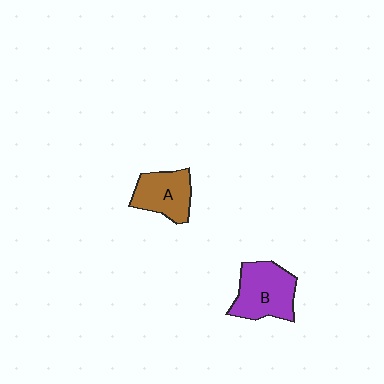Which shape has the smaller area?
Shape A (brown).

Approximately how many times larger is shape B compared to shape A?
Approximately 1.3 times.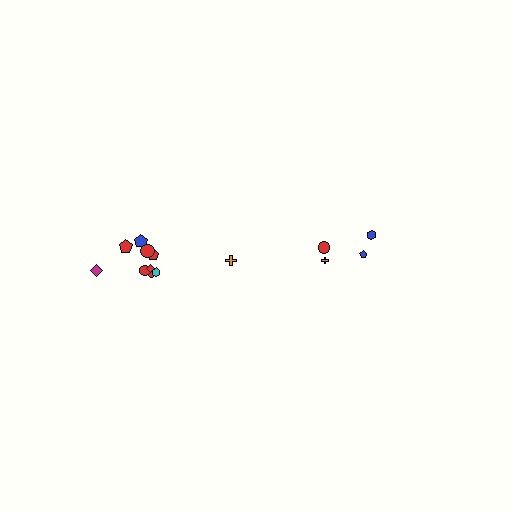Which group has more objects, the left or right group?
The left group.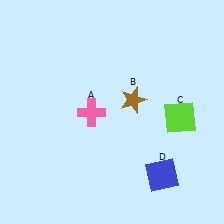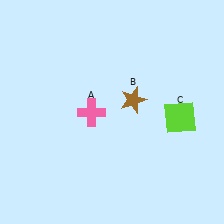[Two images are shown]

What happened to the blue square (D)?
The blue square (D) was removed in Image 2. It was in the bottom-right area of Image 1.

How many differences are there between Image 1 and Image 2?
There is 1 difference between the two images.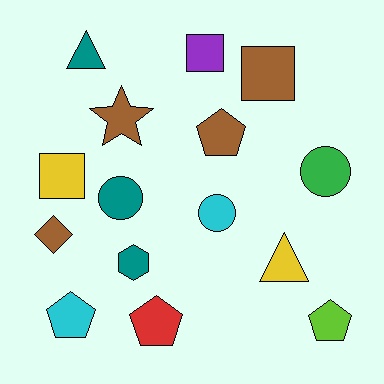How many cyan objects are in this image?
There are 2 cyan objects.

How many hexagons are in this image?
There is 1 hexagon.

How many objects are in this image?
There are 15 objects.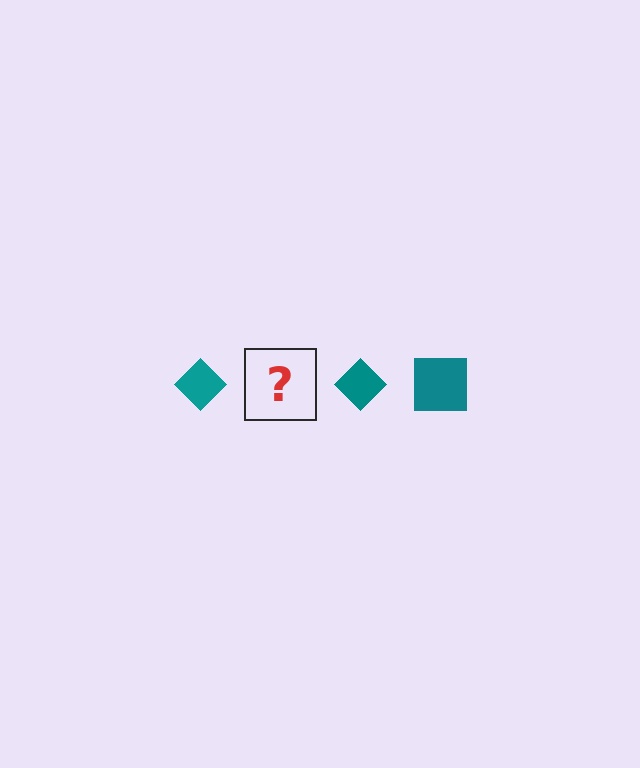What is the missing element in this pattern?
The missing element is a teal square.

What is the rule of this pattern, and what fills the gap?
The rule is that the pattern cycles through diamond, square shapes in teal. The gap should be filled with a teal square.